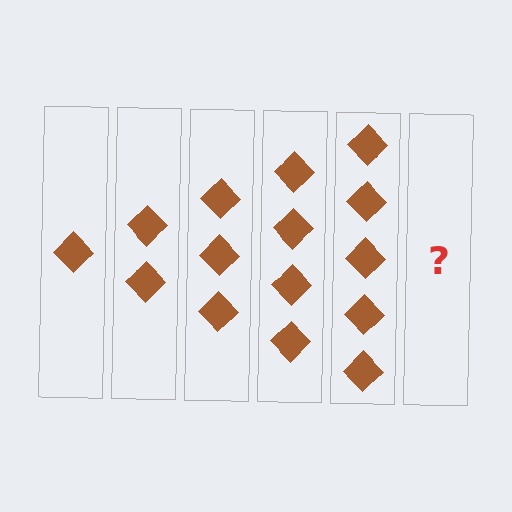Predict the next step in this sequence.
The next step is 6 diamonds.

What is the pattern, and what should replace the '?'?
The pattern is that each step adds one more diamond. The '?' should be 6 diamonds.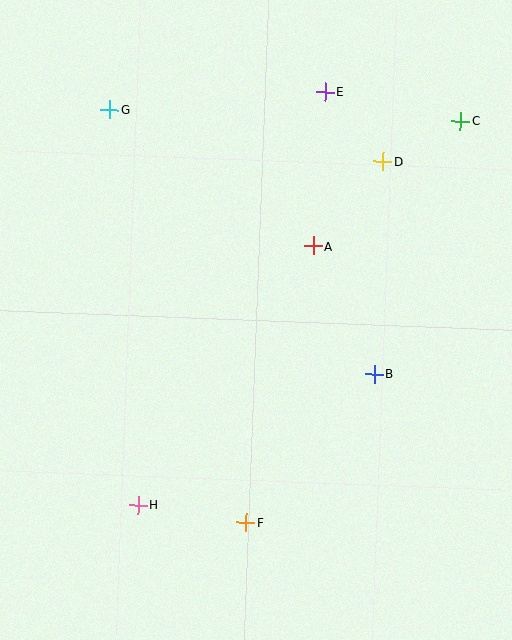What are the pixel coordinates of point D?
Point D is at (383, 162).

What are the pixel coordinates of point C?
Point C is at (460, 121).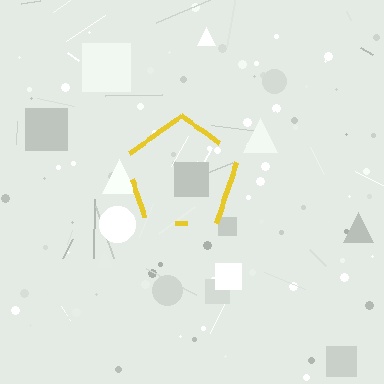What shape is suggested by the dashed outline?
The dashed outline suggests a pentagon.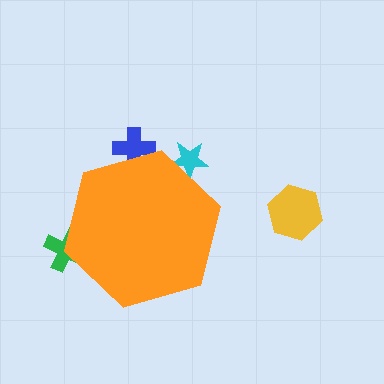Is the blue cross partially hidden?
Yes, the blue cross is partially hidden behind the orange hexagon.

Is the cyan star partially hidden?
Yes, the cyan star is partially hidden behind the orange hexagon.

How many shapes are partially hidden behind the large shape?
3 shapes are partially hidden.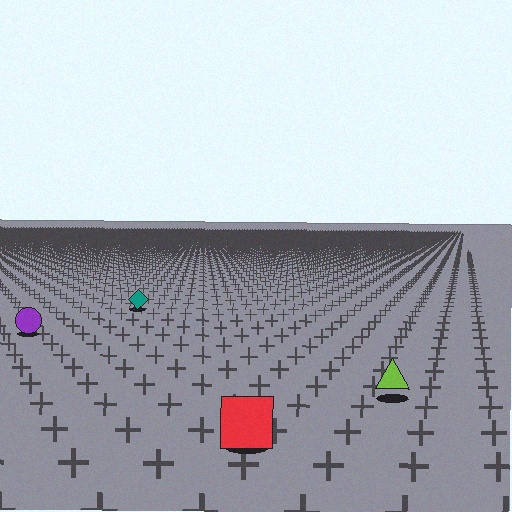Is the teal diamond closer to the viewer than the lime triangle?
No. The lime triangle is closer — you can tell from the texture gradient: the ground texture is coarser near it.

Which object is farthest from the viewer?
The teal diamond is farthest from the viewer. It appears smaller and the ground texture around it is denser.